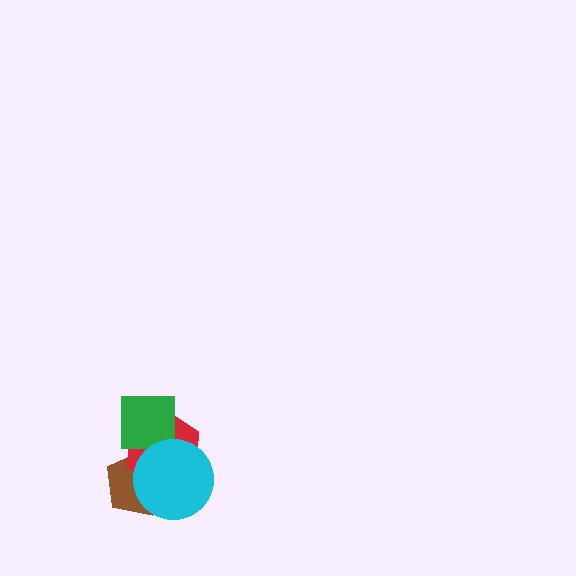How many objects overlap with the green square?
1 object overlaps with the green square.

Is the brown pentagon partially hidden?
Yes, it is partially covered by another shape.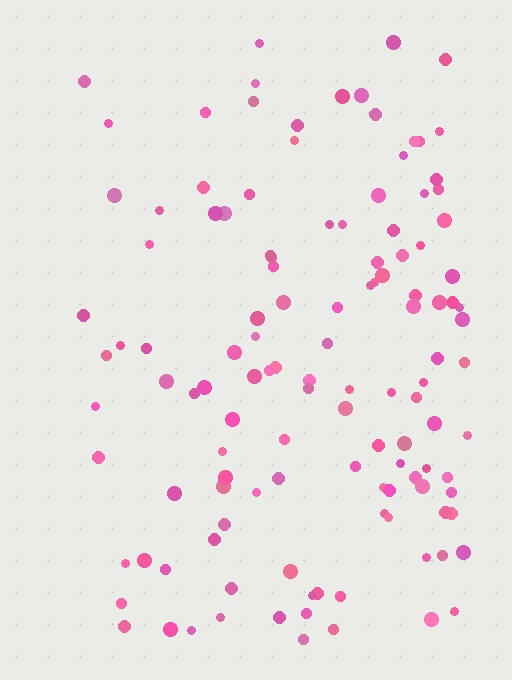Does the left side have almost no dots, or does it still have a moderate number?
Still a moderate number, just noticeably fewer than the right.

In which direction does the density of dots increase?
From left to right, with the right side densest.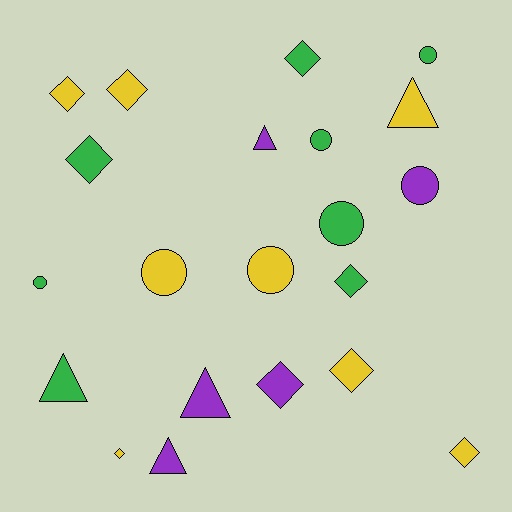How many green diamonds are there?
There are 3 green diamonds.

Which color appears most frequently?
Green, with 8 objects.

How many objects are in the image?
There are 21 objects.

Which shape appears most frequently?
Diamond, with 9 objects.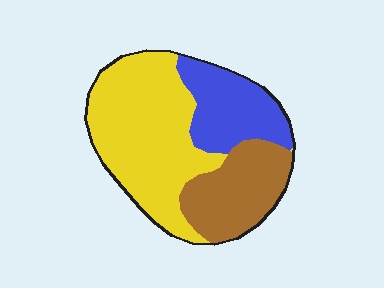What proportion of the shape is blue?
Blue covers roughly 25% of the shape.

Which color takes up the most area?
Yellow, at roughly 50%.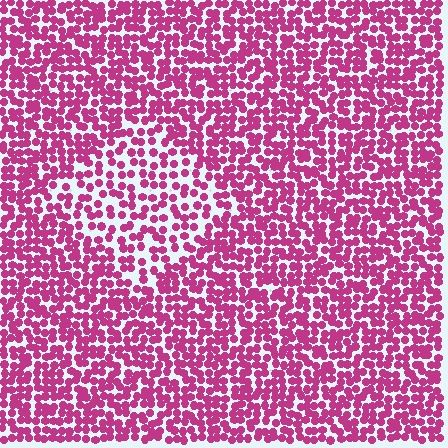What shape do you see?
I see a diamond.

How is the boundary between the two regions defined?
The boundary is defined by a change in element density (approximately 1.7x ratio). All elements are the same color, size, and shape.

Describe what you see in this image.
The image contains small magenta elements arranged at two different densities. A diamond-shaped region is visible where the elements are less densely packed than the surrounding area.